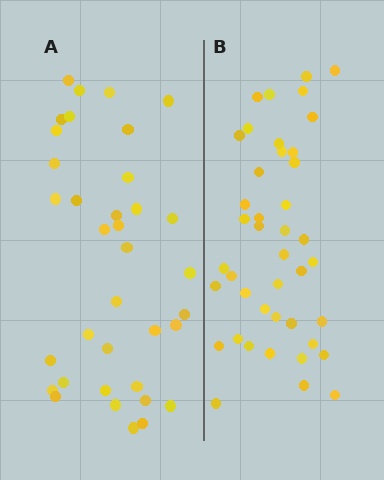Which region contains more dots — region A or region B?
Region B (the right region) has more dots.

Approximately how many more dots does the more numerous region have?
Region B has about 6 more dots than region A.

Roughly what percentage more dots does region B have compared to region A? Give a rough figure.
About 15% more.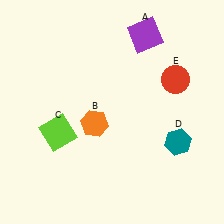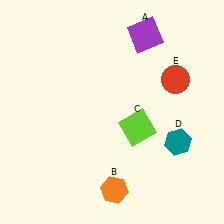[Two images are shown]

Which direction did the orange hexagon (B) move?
The orange hexagon (B) moved down.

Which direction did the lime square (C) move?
The lime square (C) moved right.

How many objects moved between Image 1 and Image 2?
2 objects moved between the two images.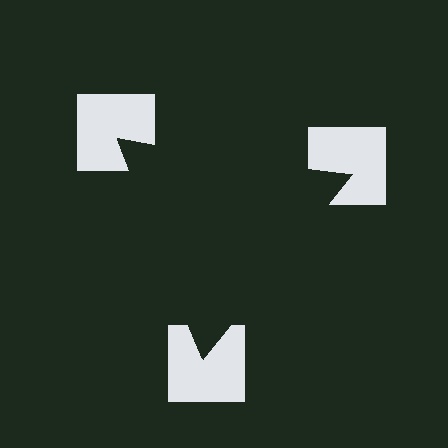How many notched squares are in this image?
There are 3 — one at each vertex of the illusory triangle.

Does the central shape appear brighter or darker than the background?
It typically appears slightly darker than the background, even though no actual brightness change is drawn.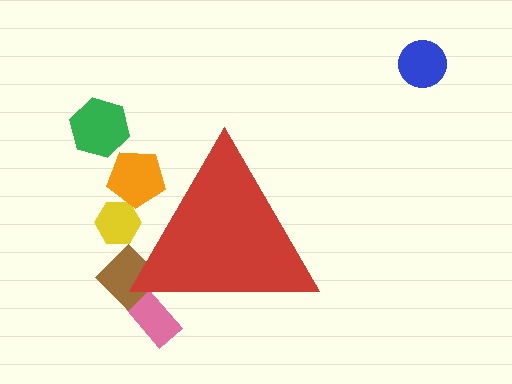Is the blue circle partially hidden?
No, the blue circle is fully visible.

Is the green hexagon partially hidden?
No, the green hexagon is fully visible.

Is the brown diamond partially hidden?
Yes, the brown diamond is partially hidden behind the red triangle.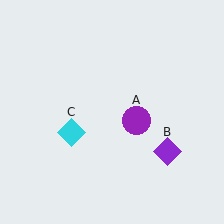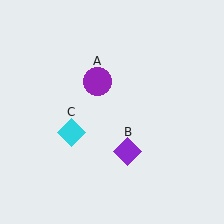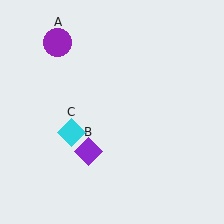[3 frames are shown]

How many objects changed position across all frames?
2 objects changed position: purple circle (object A), purple diamond (object B).